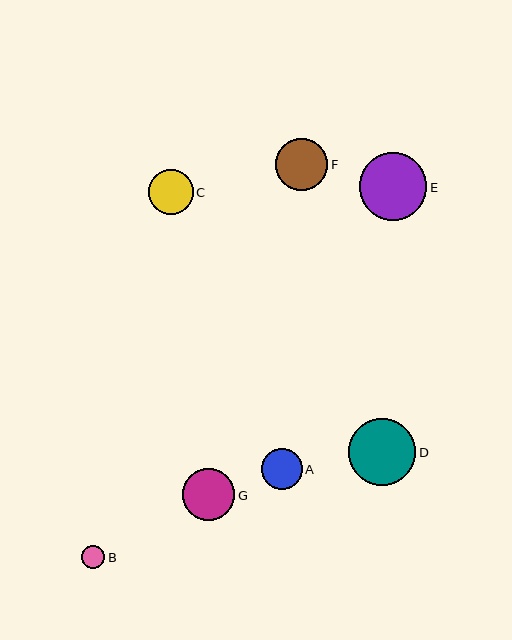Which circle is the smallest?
Circle B is the smallest with a size of approximately 23 pixels.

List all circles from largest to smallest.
From largest to smallest: E, D, G, F, C, A, B.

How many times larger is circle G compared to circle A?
Circle G is approximately 1.3 times the size of circle A.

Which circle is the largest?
Circle E is the largest with a size of approximately 68 pixels.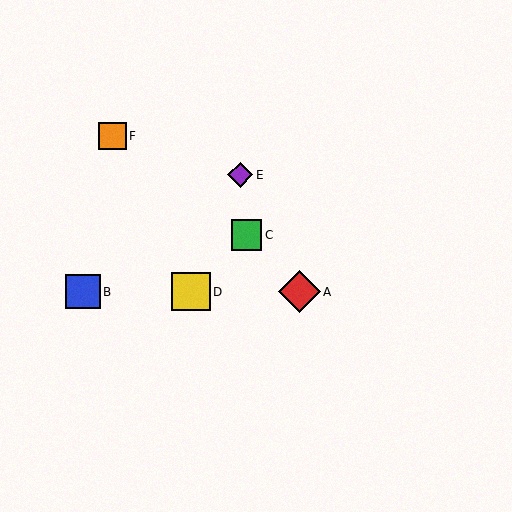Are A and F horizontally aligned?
No, A is at y≈292 and F is at y≈136.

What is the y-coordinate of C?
Object C is at y≈235.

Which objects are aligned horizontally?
Objects A, B, D are aligned horizontally.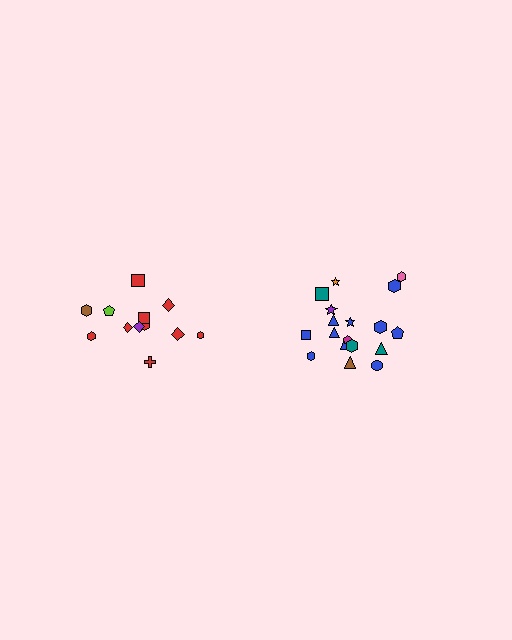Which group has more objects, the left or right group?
The right group.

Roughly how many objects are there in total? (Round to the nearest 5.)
Roughly 30 objects in total.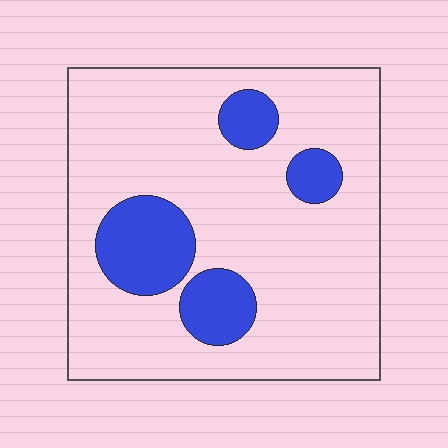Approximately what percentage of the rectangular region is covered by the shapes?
Approximately 20%.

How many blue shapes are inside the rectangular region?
4.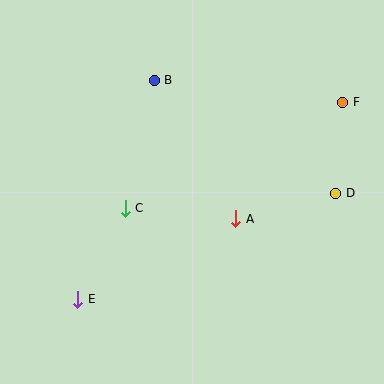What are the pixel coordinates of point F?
Point F is at (343, 102).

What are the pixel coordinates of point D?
Point D is at (336, 193).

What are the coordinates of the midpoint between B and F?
The midpoint between B and F is at (248, 91).